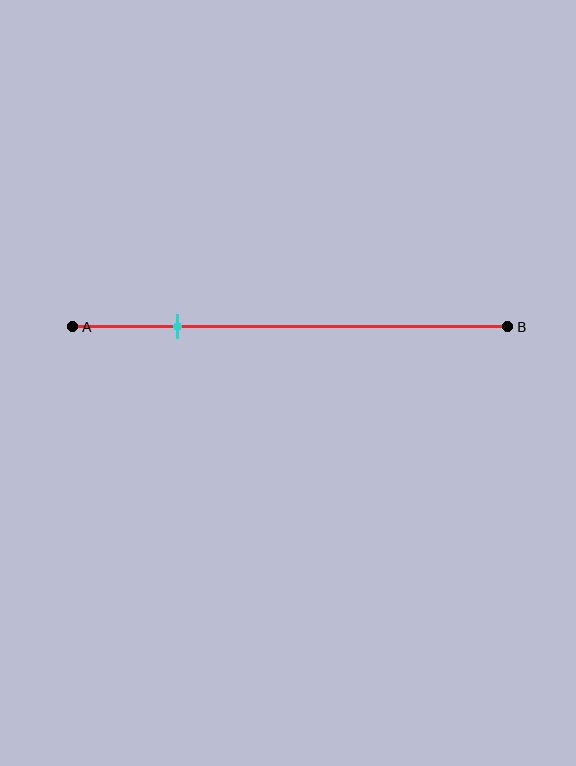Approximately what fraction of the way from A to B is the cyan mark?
The cyan mark is approximately 25% of the way from A to B.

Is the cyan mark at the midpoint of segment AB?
No, the mark is at about 25% from A, not at the 50% midpoint.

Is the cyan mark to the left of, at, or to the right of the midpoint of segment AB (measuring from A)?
The cyan mark is to the left of the midpoint of segment AB.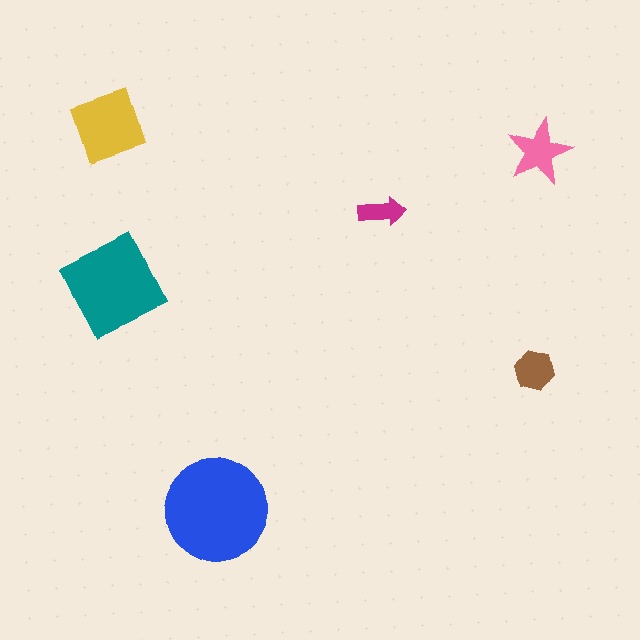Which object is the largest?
The blue circle.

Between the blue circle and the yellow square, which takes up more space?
The blue circle.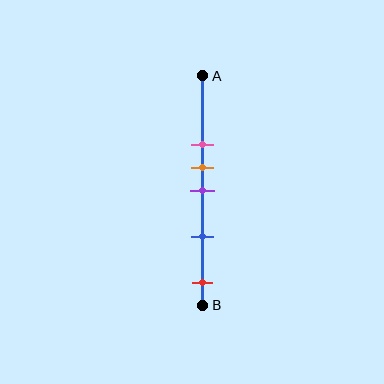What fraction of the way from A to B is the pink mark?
The pink mark is approximately 30% (0.3) of the way from A to B.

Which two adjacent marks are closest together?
The orange and purple marks are the closest adjacent pair.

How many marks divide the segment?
There are 5 marks dividing the segment.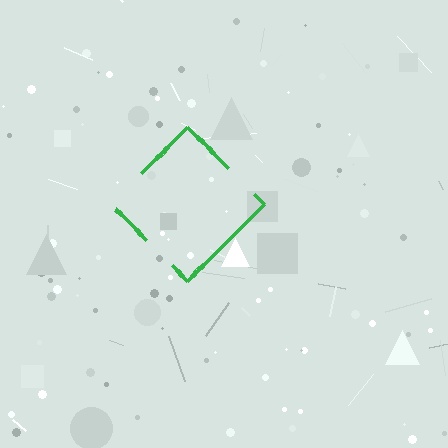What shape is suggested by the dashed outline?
The dashed outline suggests a diamond.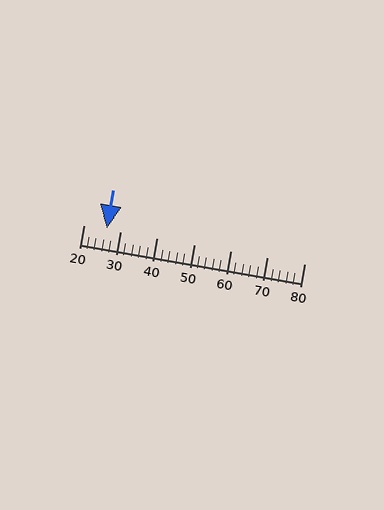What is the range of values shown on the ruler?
The ruler shows values from 20 to 80.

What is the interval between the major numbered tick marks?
The major tick marks are spaced 10 units apart.